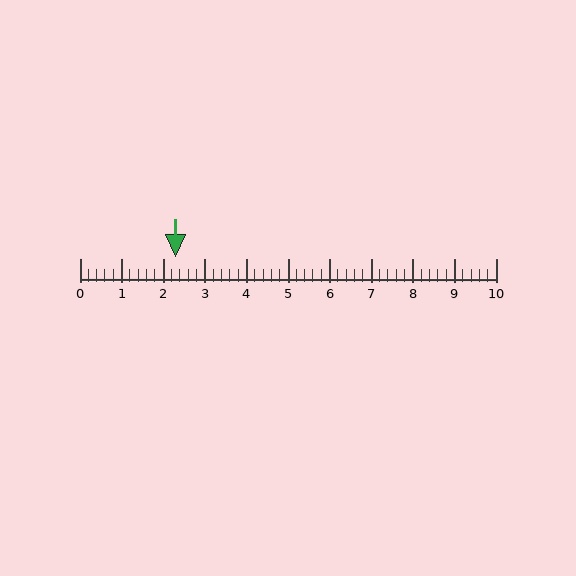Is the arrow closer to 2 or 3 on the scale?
The arrow is closer to 2.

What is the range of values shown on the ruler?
The ruler shows values from 0 to 10.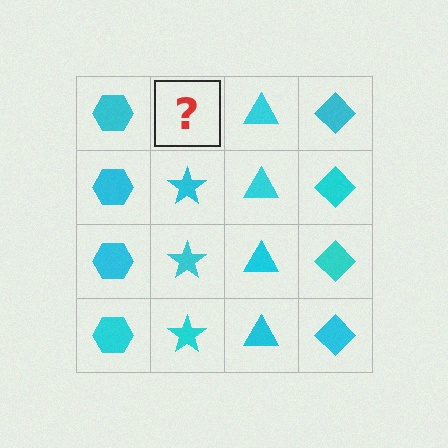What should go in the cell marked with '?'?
The missing cell should contain a cyan star.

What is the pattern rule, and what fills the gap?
The rule is that each column has a consistent shape. The gap should be filled with a cyan star.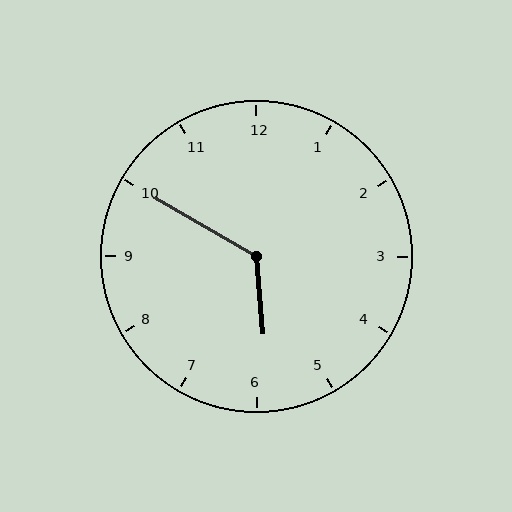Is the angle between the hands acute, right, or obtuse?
It is obtuse.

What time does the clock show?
5:50.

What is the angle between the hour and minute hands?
Approximately 125 degrees.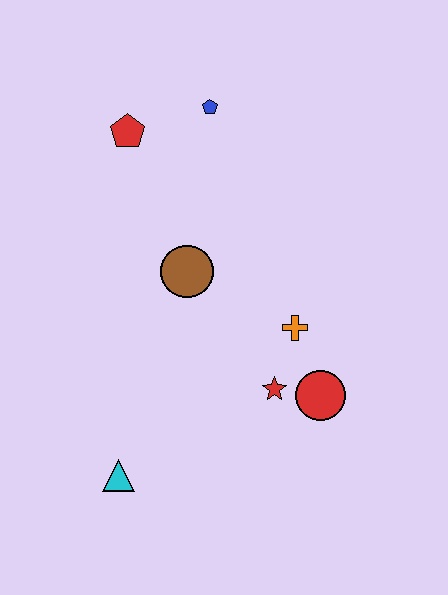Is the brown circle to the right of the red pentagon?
Yes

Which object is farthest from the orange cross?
The red pentagon is farthest from the orange cross.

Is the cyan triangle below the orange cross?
Yes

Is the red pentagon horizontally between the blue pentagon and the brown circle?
No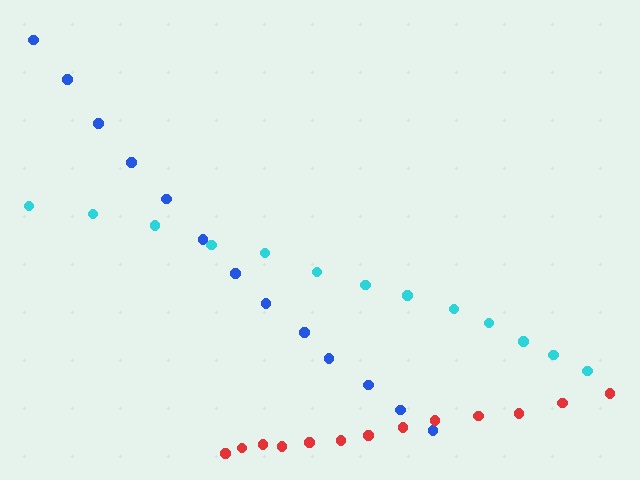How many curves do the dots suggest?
There are 3 distinct paths.